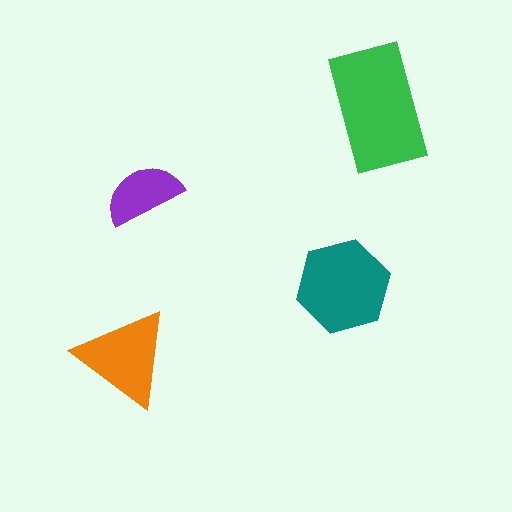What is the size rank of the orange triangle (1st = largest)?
3rd.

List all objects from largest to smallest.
The green rectangle, the teal hexagon, the orange triangle, the purple semicircle.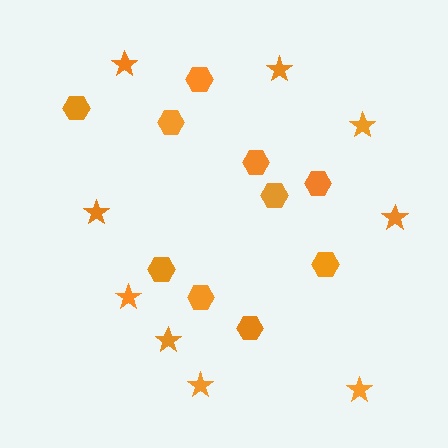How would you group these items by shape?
There are 2 groups: one group of stars (9) and one group of hexagons (10).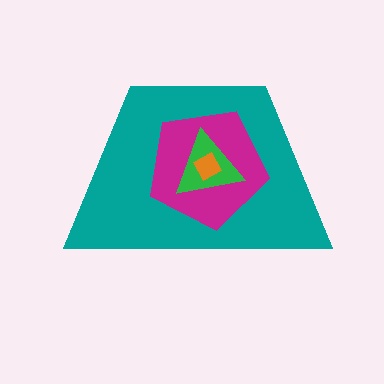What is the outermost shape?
The teal trapezoid.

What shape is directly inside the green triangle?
The orange diamond.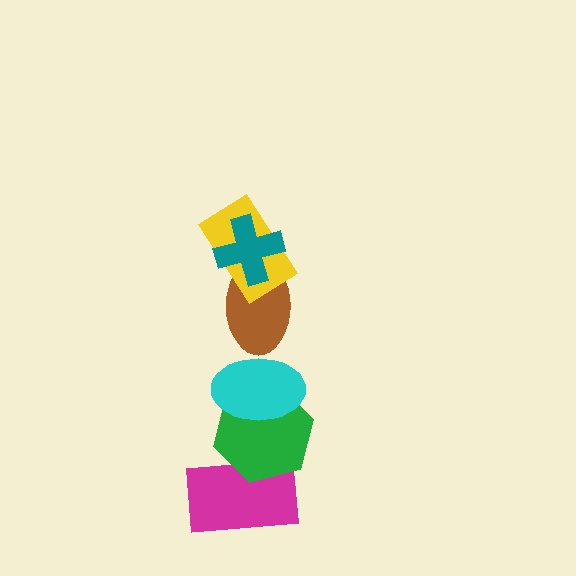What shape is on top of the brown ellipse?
The yellow rectangle is on top of the brown ellipse.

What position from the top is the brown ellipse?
The brown ellipse is 3rd from the top.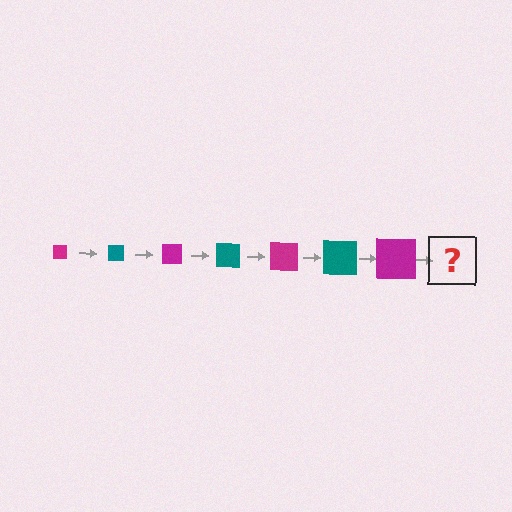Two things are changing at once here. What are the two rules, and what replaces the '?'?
The two rules are that the square grows larger each step and the color cycles through magenta and teal. The '?' should be a teal square, larger than the previous one.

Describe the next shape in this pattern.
It should be a teal square, larger than the previous one.